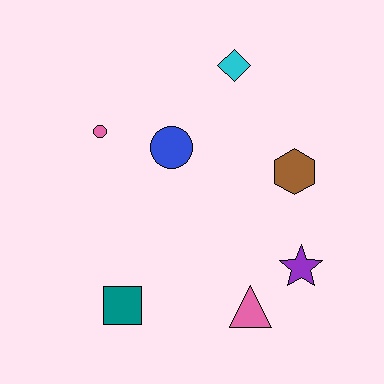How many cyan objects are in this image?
There is 1 cyan object.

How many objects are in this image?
There are 7 objects.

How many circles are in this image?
There are 2 circles.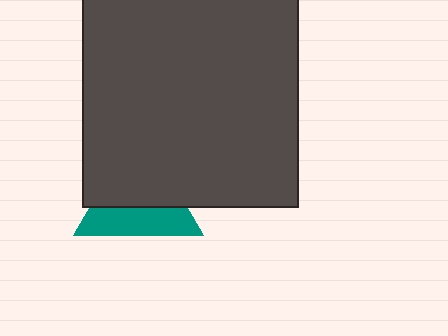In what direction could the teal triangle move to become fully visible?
The teal triangle could move down. That would shift it out from behind the dark gray square entirely.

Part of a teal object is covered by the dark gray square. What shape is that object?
It is a triangle.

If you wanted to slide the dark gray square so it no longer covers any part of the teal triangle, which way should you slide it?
Slide it up — that is the most direct way to separate the two shapes.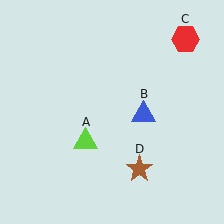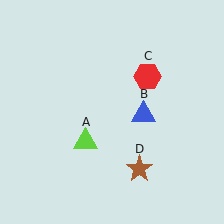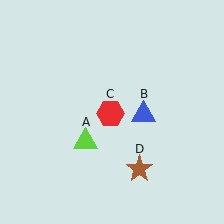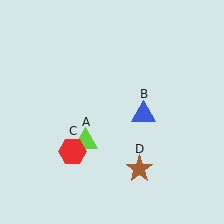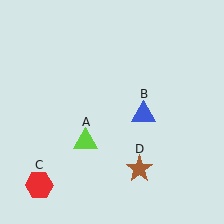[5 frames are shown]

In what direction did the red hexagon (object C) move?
The red hexagon (object C) moved down and to the left.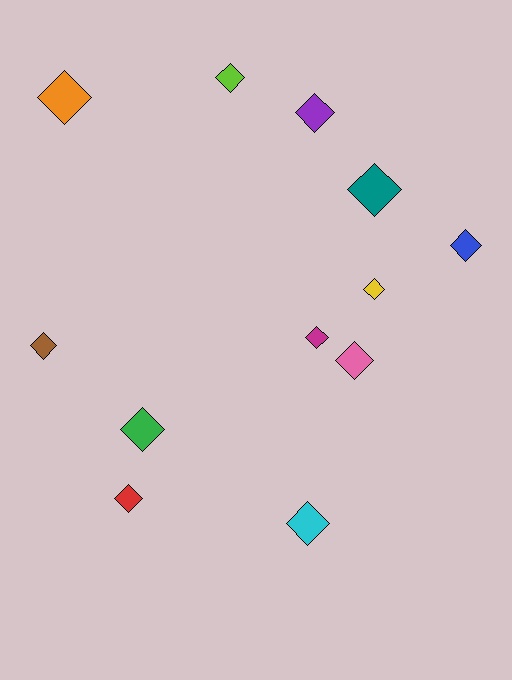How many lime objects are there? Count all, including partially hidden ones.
There is 1 lime object.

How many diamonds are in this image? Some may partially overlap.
There are 12 diamonds.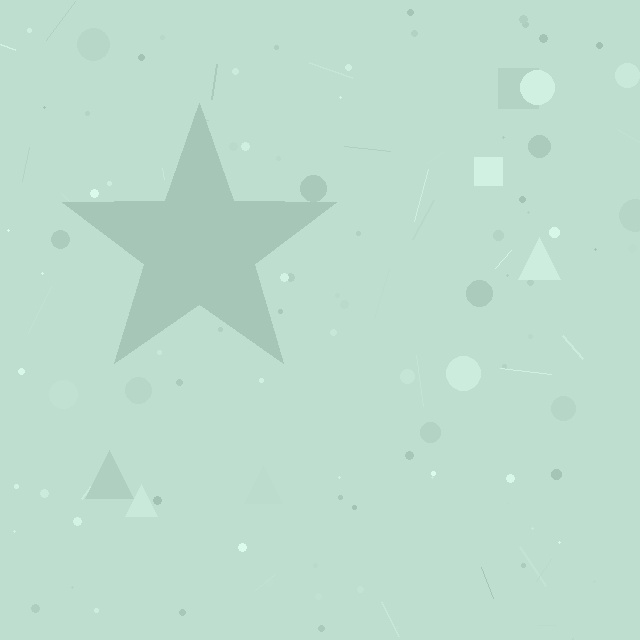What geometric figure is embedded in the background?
A star is embedded in the background.